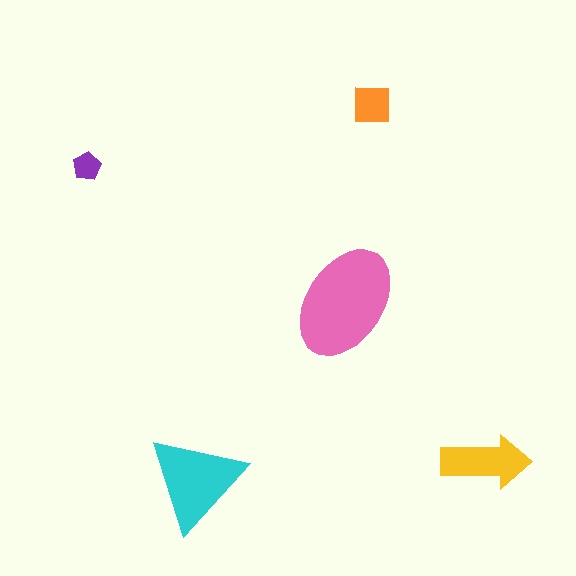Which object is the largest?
The pink ellipse.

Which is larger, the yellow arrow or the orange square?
The yellow arrow.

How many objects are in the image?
There are 5 objects in the image.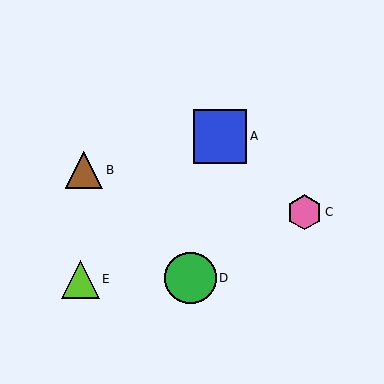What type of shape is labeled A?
Shape A is a blue square.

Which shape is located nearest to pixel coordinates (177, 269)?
The green circle (labeled D) at (190, 278) is nearest to that location.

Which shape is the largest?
The blue square (labeled A) is the largest.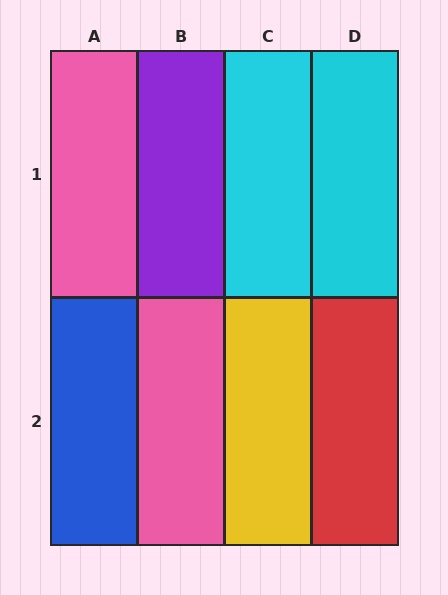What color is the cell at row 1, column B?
Purple.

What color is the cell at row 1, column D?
Cyan.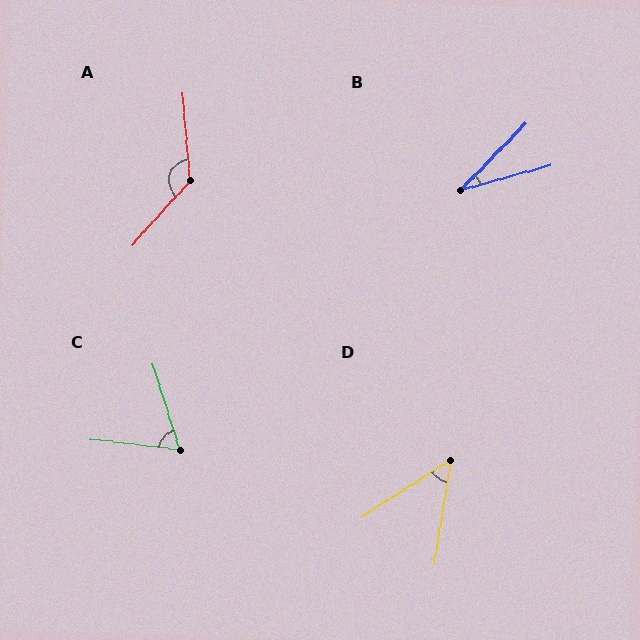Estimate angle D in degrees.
Approximately 48 degrees.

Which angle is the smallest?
B, at approximately 30 degrees.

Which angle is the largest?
A, at approximately 133 degrees.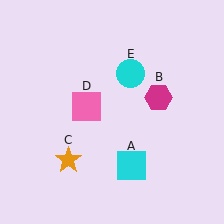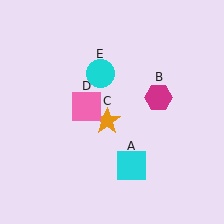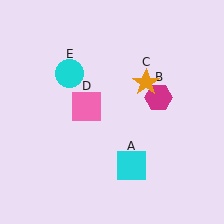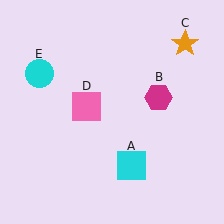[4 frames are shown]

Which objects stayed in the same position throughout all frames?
Cyan square (object A) and magenta hexagon (object B) and pink square (object D) remained stationary.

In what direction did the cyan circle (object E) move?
The cyan circle (object E) moved left.